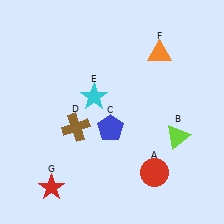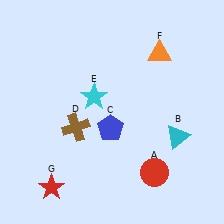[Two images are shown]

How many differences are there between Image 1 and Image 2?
There is 1 difference between the two images.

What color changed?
The triangle (B) changed from lime in Image 1 to cyan in Image 2.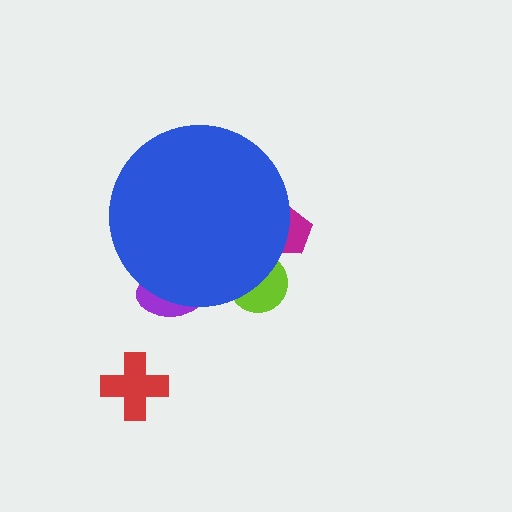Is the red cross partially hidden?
No, the red cross is fully visible.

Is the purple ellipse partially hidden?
Yes, the purple ellipse is partially hidden behind the blue circle.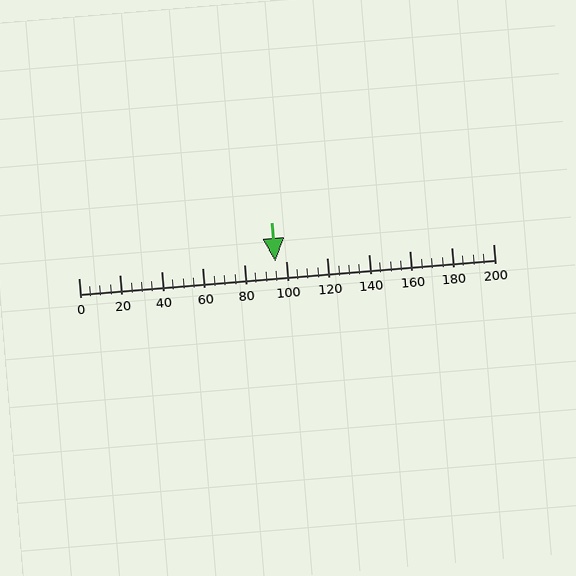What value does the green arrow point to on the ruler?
The green arrow points to approximately 95.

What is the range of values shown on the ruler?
The ruler shows values from 0 to 200.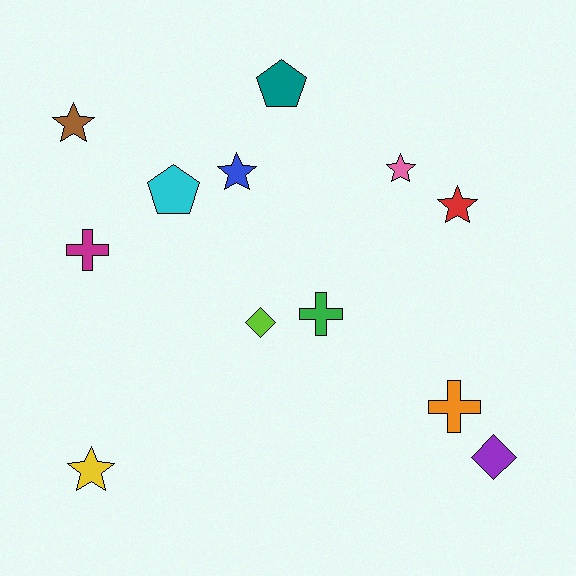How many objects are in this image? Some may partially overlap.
There are 12 objects.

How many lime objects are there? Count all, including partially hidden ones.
There is 1 lime object.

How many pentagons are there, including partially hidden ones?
There are 2 pentagons.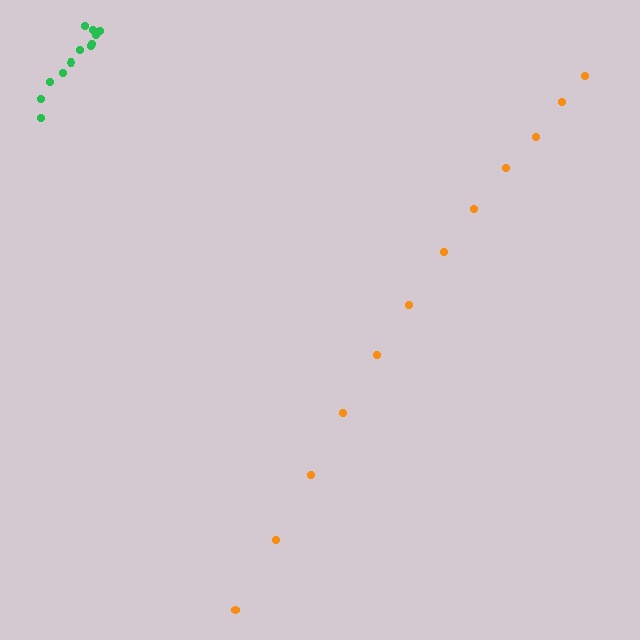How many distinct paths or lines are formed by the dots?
There are 2 distinct paths.